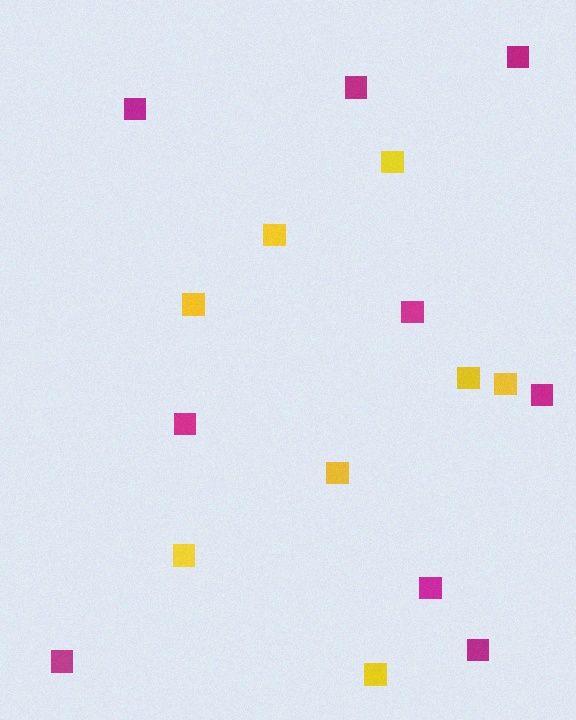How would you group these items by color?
There are 2 groups: one group of magenta squares (9) and one group of yellow squares (8).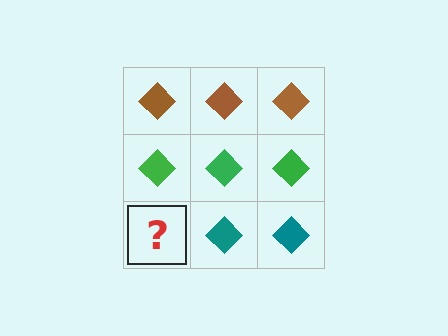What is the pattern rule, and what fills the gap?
The rule is that each row has a consistent color. The gap should be filled with a teal diamond.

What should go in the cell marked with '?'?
The missing cell should contain a teal diamond.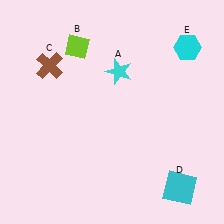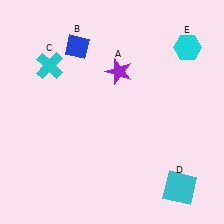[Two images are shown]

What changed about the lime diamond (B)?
In Image 1, B is lime. In Image 2, it changed to blue.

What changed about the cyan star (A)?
In Image 1, A is cyan. In Image 2, it changed to purple.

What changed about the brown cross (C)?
In Image 1, C is brown. In Image 2, it changed to cyan.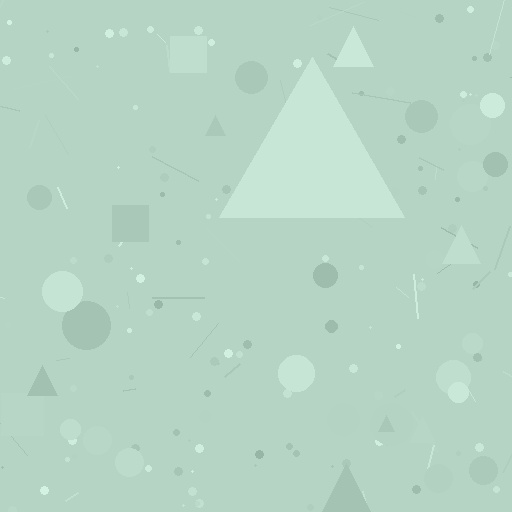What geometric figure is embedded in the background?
A triangle is embedded in the background.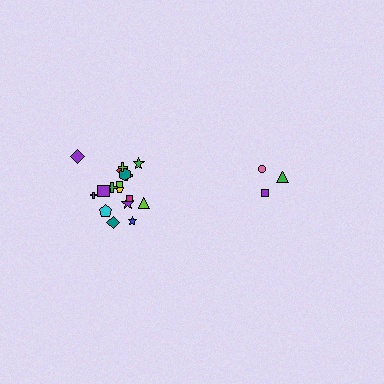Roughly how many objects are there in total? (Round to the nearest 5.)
Roughly 20 objects in total.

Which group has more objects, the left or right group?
The left group.